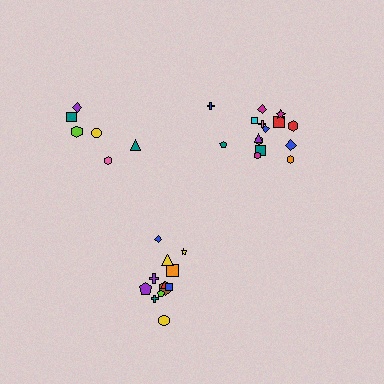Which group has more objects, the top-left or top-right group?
The top-right group.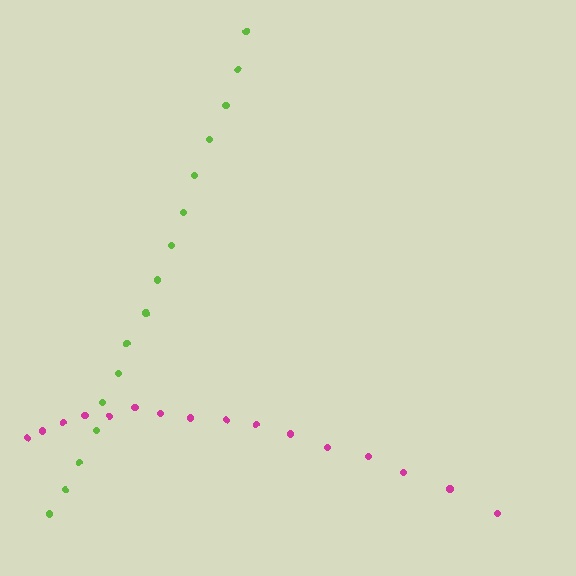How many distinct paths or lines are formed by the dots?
There are 2 distinct paths.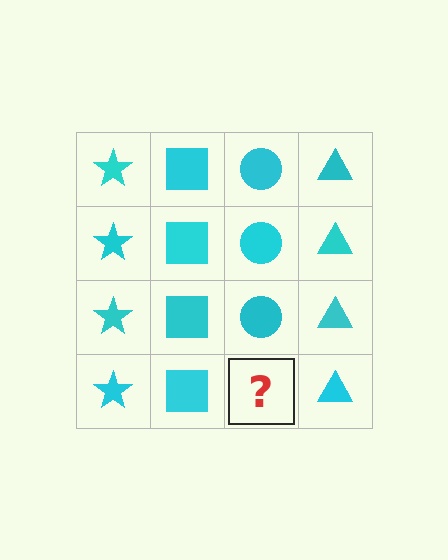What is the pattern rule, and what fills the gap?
The rule is that each column has a consistent shape. The gap should be filled with a cyan circle.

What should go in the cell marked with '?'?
The missing cell should contain a cyan circle.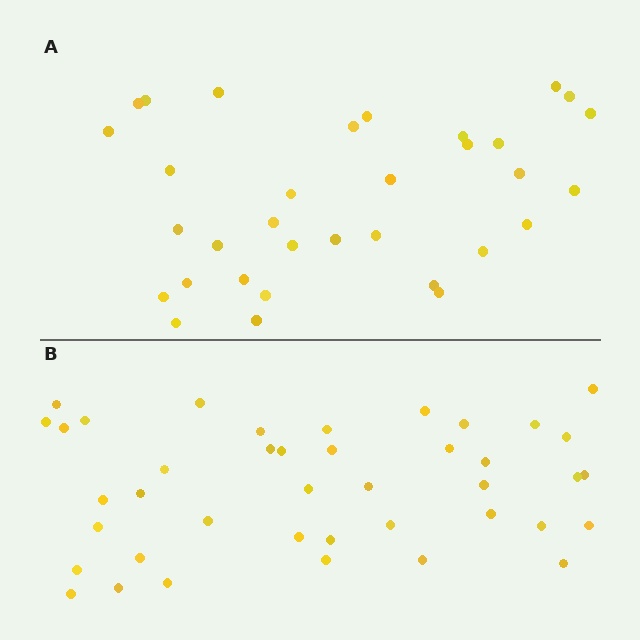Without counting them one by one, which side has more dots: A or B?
Region B (the bottom region) has more dots.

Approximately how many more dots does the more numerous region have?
Region B has roughly 8 or so more dots than region A.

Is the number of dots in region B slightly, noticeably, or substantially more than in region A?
Region B has only slightly more — the two regions are fairly close. The ratio is roughly 1.2 to 1.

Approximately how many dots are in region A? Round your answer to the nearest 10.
About 30 dots. (The exact count is 33, which rounds to 30.)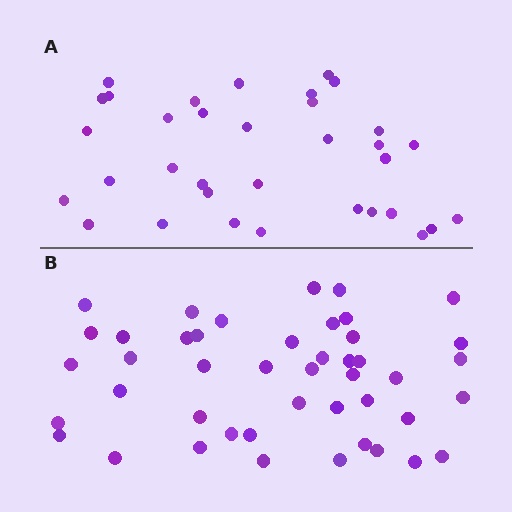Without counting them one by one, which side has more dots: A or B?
Region B (the bottom region) has more dots.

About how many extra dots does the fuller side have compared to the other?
Region B has roughly 12 or so more dots than region A.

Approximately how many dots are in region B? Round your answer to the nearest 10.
About 40 dots. (The exact count is 45, which rounds to 40.)